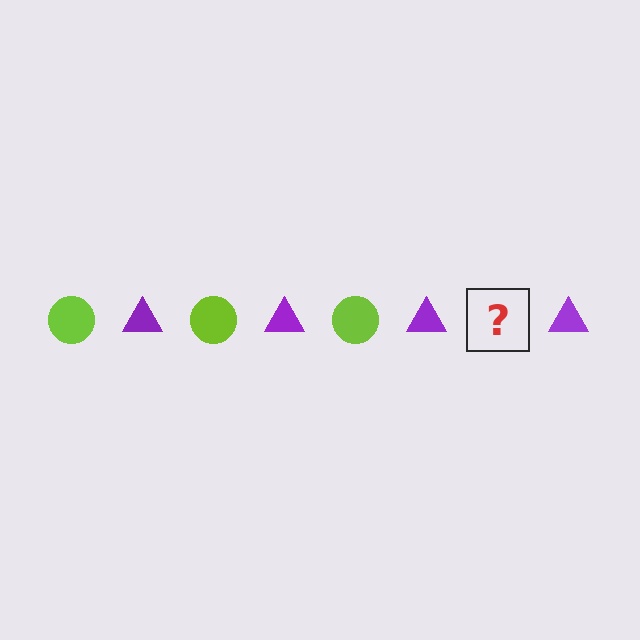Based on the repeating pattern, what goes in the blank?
The blank should be a lime circle.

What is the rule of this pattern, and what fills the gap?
The rule is that the pattern alternates between lime circle and purple triangle. The gap should be filled with a lime circle.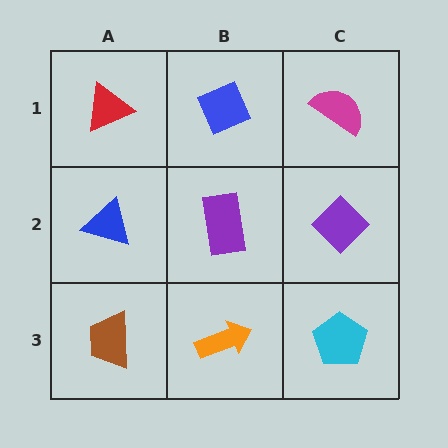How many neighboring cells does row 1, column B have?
3.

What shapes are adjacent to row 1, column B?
A purple rectangle (row 2, column B), a red triangle (row 1, column A), a magenta semicircle (row 1, column C).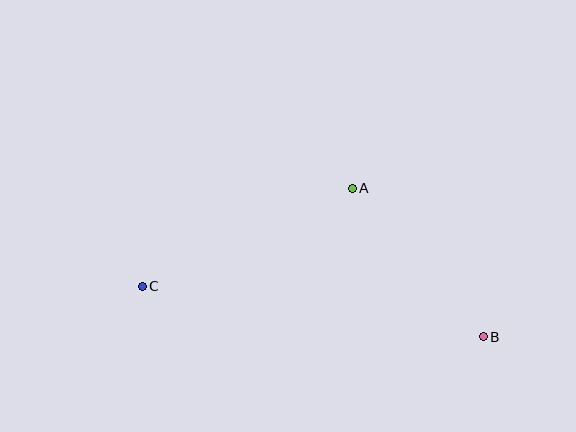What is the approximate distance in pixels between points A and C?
The distance between A and C is approximately 232 pixels.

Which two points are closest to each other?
Points A and B are closest to each other.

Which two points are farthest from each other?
Points B and C are farthest from each other.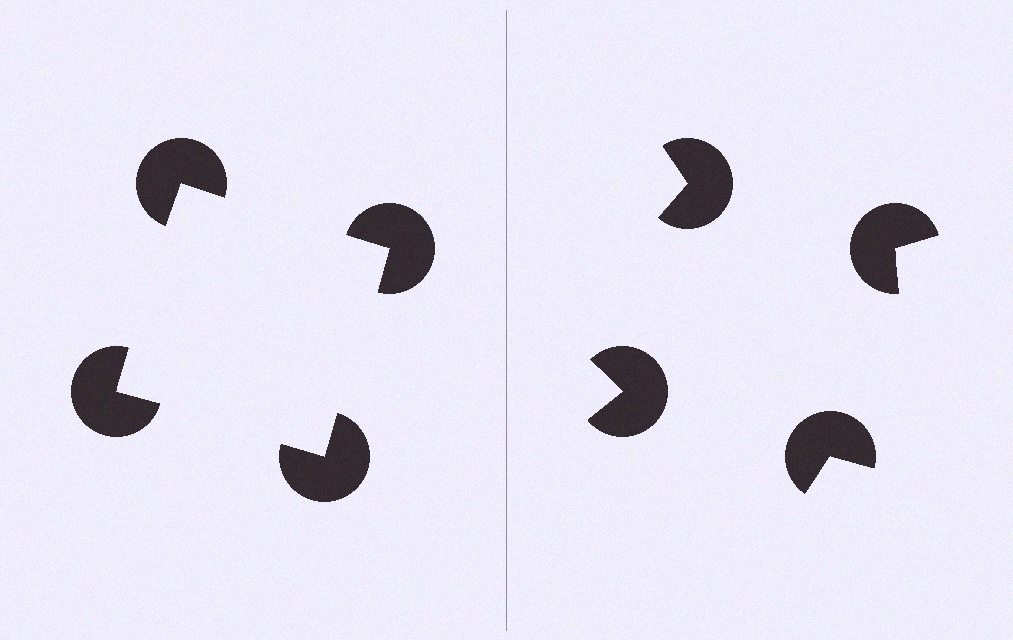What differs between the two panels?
The pac-man discs are positioned identically on both sides; only the wedge orientations differ. On the left they align to a square; on the right they are misaligned.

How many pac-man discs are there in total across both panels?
8 — 4 on each side.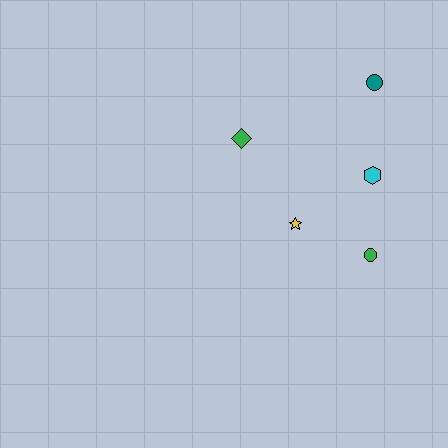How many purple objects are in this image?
There are no purple objects.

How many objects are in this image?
There are 5 objects.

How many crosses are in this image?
There are no crosses.